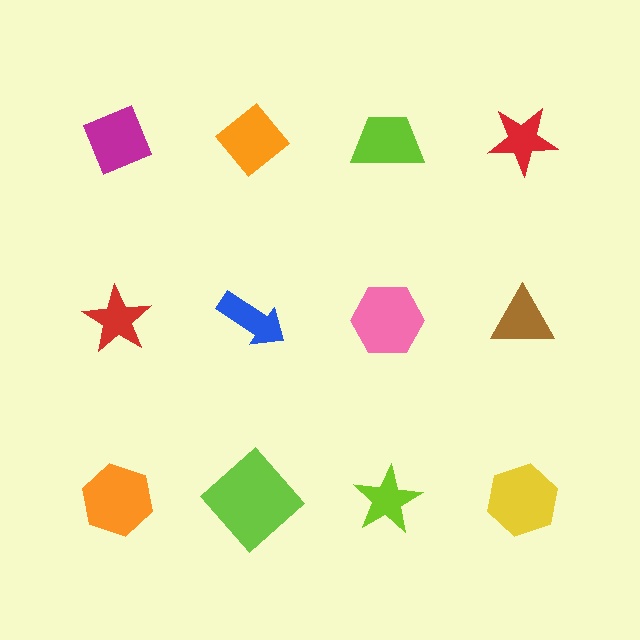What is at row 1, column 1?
A magenta diamond.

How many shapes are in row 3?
4 shapes.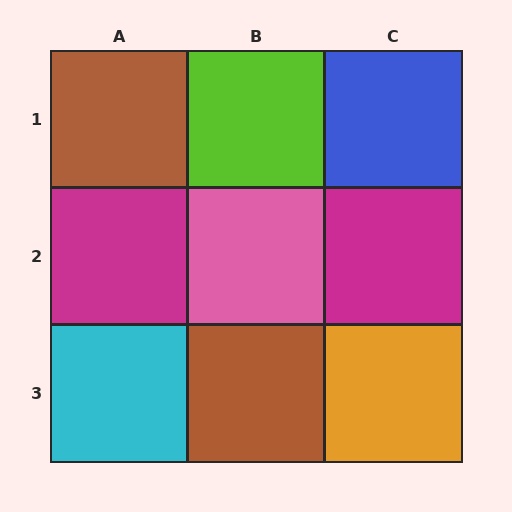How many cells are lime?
1 cell is lime.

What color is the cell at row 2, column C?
Magenta.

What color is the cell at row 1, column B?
Lime.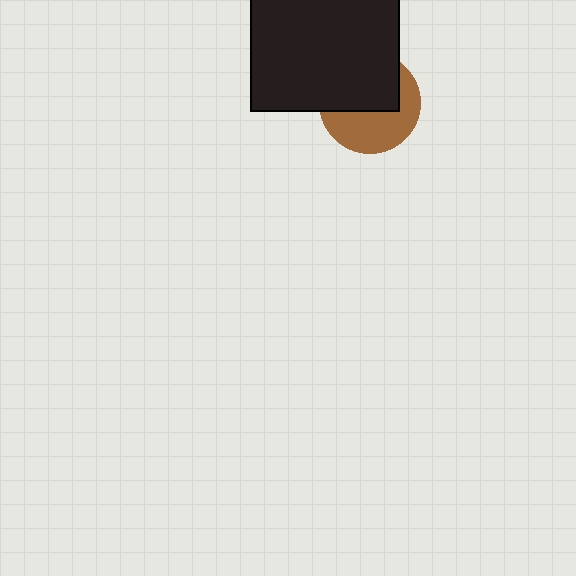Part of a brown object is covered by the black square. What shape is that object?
It is a circle.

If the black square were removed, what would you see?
You would see the complete brown circle.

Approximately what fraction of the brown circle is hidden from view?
Roughly 51% of the brown circle is hidden behind the black square.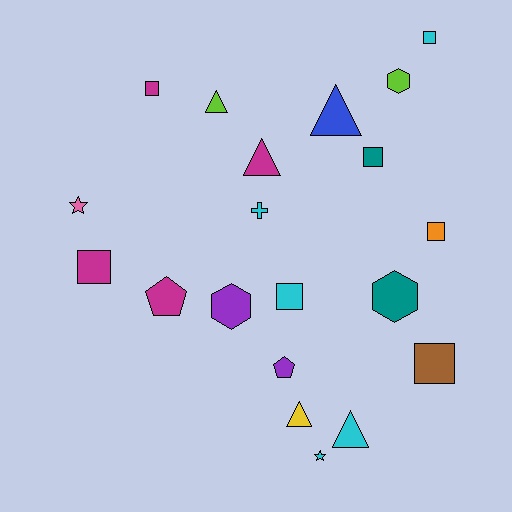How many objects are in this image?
There are 20 objects.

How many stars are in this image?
There are 2 stars.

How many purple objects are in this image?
There are 2 purple objects.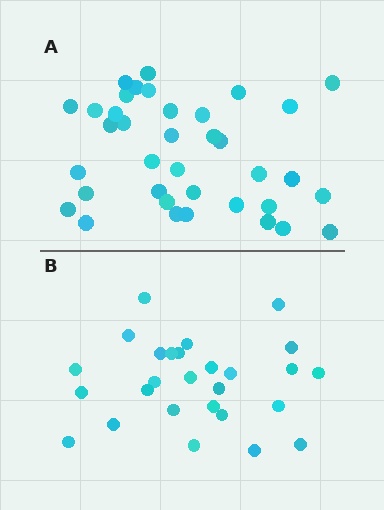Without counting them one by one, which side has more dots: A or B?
Region A (the top region) has more dots.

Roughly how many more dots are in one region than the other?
Region A has roughly 10 or so more dots than region B.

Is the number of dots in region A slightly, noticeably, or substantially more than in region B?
Region A has noticeably more, but not dramatically so. The ratio is roughly 1.4 to 1.